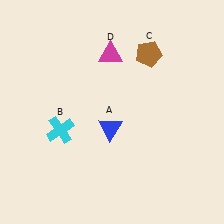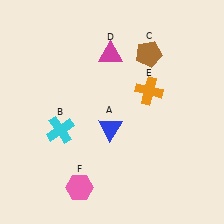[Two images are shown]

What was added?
An orange cross (E), a pink hexagon (F) were added in Image 2.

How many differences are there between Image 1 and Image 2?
There are 2 differences between the two images.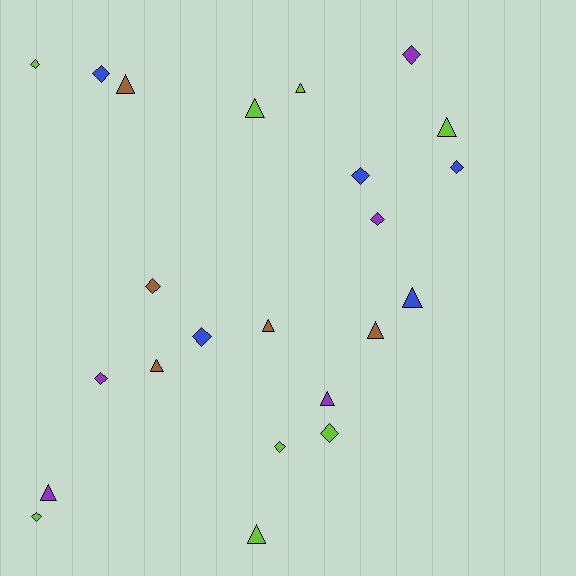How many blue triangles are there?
There is 1 blue triangle.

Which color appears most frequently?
Lime, with 8 objects.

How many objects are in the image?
There are 23 objects.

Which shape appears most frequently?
Diamond, with 12 objects.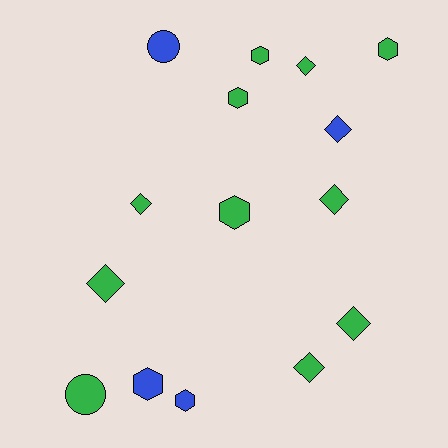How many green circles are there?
There is 1 green circle.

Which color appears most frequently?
Green, with 11 objects.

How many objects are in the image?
There are 15 objects.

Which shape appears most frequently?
Diamond, with 7 objects.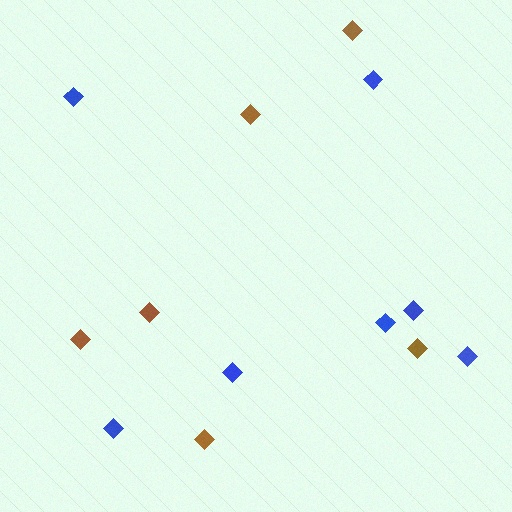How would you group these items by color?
There are 2 groups: one group of brown diamonds (6) and one group of blue diamonds (7).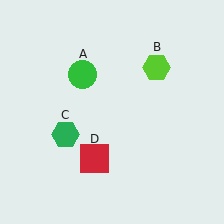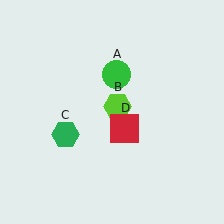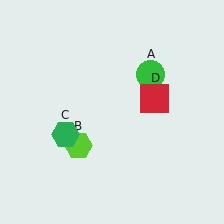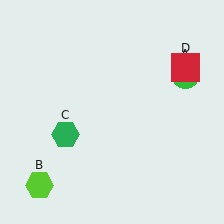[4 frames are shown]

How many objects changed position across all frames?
3 objects changed position: green circle (object A), lime hexagon (object B), red square (object D).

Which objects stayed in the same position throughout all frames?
Green hexagon (object C) remained stationary.